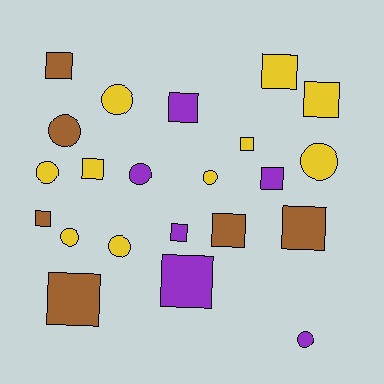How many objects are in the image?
There are 22 objects.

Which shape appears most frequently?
Square, with 13 objects.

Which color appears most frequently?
Yellow, with 10 objects.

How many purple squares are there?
There are 4 purple squares.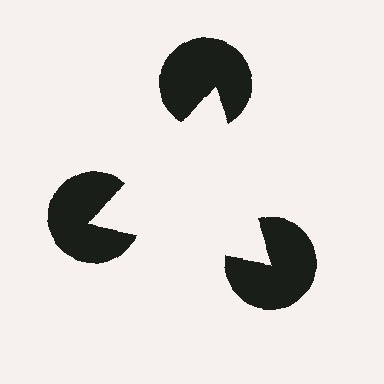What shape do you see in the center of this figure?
An illusory triangle — its edges are inferred from the aligned wedge cuts in the pac-man discs, not physically drawn.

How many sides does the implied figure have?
3 sides.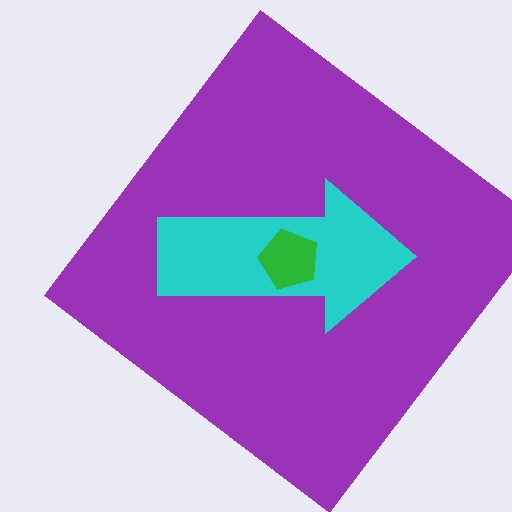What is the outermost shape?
The purple diamond.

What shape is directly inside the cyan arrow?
The green pentagon.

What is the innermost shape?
The green pentagon.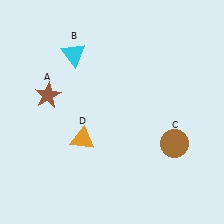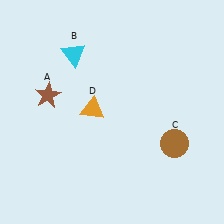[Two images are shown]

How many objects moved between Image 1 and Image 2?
1 object moved between the two images.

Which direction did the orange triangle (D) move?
The orange triangle (D) moved up.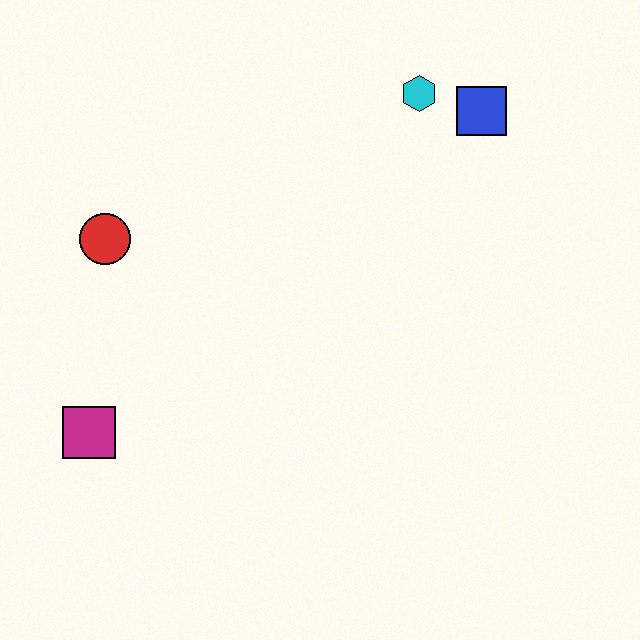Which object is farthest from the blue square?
The magenta square is farthest from the blue square.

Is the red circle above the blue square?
No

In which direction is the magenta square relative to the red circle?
The magenta square is below the red circle.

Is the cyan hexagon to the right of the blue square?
No